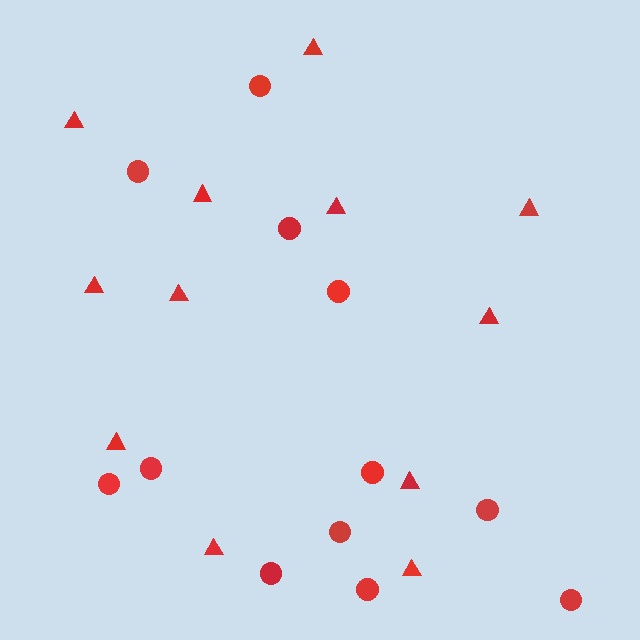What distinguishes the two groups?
There are 2 groups: one group of triangles (12) and one group of circles (12).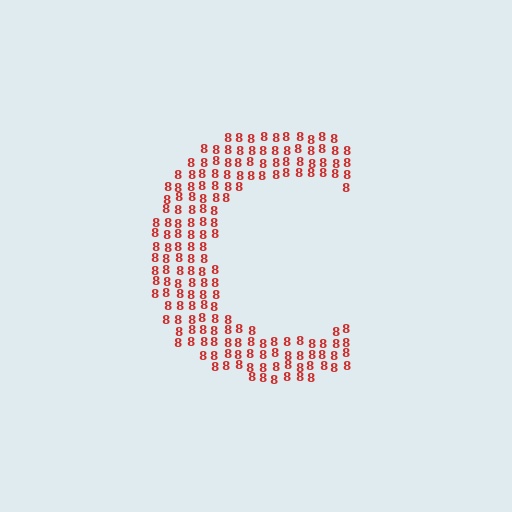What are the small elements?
The small elements are digit 8's.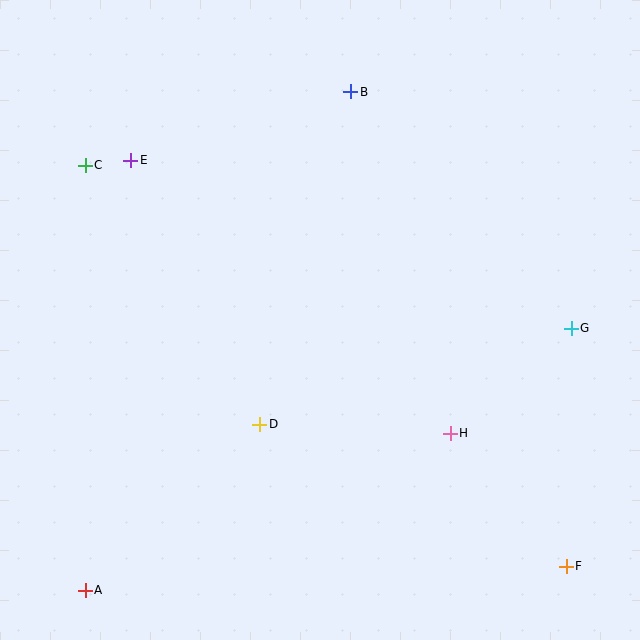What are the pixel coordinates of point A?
Point A is at (85, 590).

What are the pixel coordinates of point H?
Point H is at (450, 433).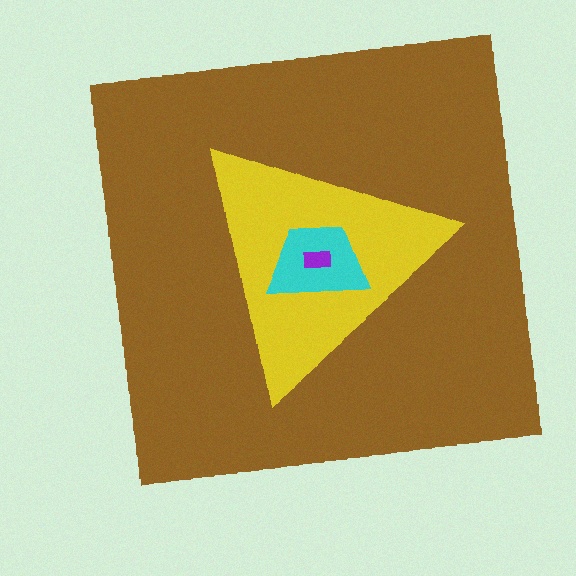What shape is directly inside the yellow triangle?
The cyan trapezoid.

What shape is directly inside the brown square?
The yellow triangle.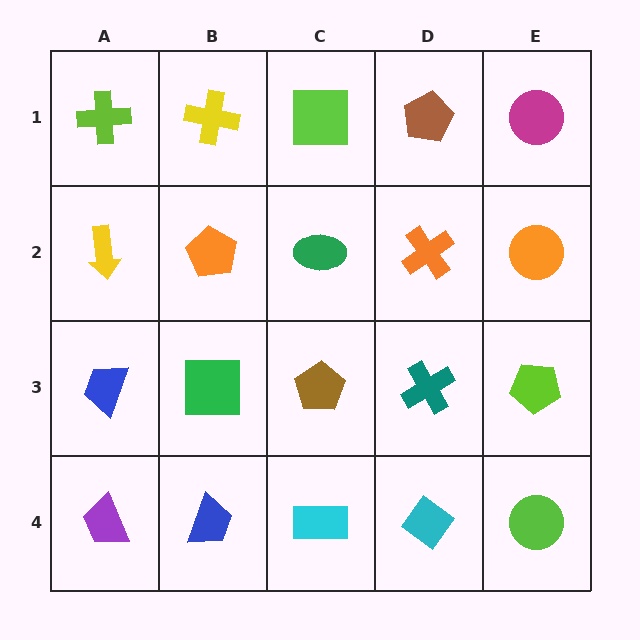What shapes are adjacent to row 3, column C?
A green ellipse (row 2, column C), a cyan rectangle (row 4, column C), a green square (row 3, column B), a teal cross (row 3, column D).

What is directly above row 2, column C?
A lime square.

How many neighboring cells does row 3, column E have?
3.